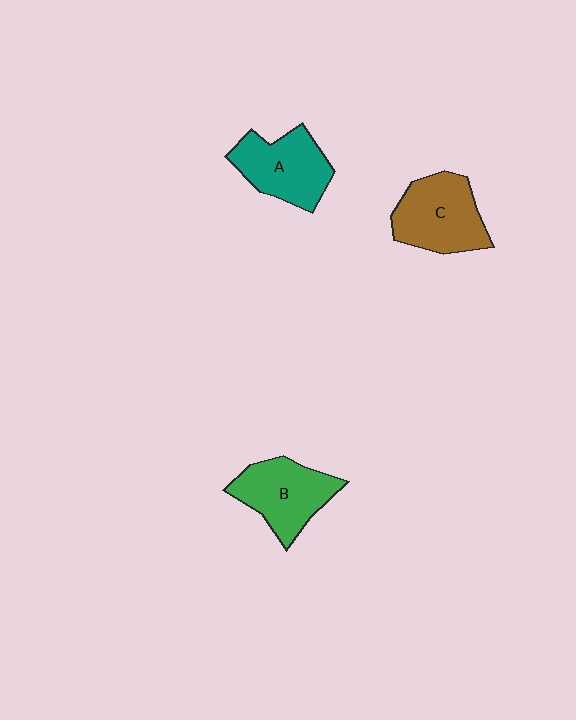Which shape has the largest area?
Shape C (brown).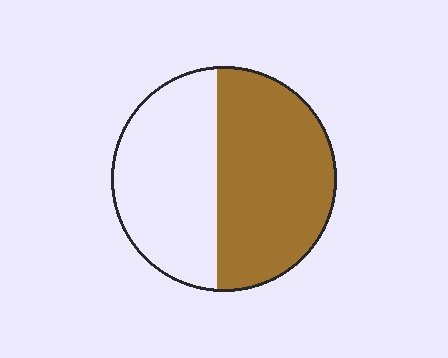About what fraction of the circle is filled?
About one half (1/2).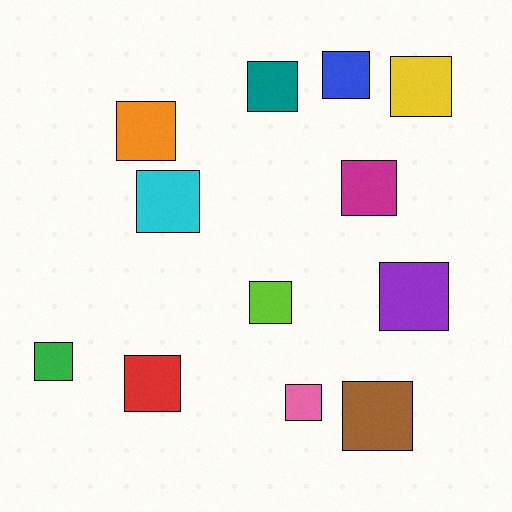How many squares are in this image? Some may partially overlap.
There are 12 squares.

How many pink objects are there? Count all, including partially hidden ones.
There is 1 pink object.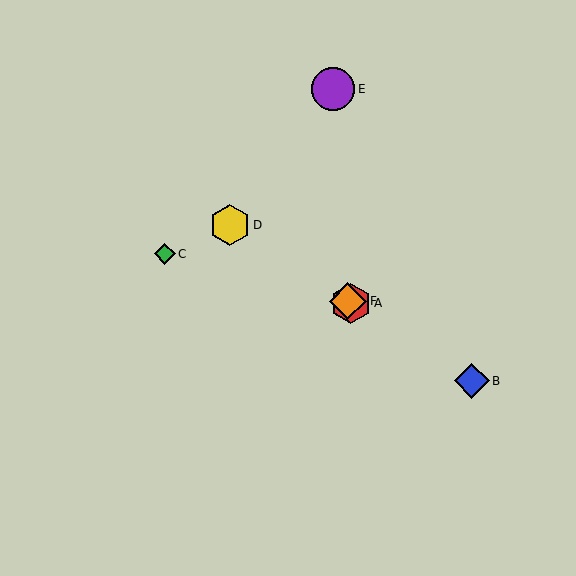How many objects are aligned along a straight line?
4 objects (A, B, D, F) are aligned along a straight line.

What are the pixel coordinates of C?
Object C is at (165, 254).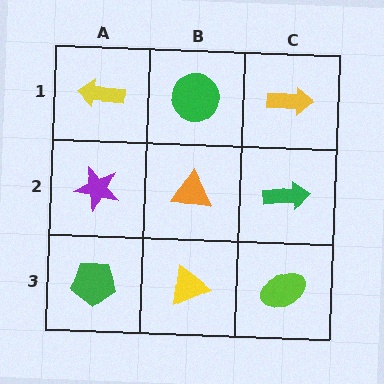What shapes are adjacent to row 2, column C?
A yellow arrow (row 1, column C), a lime ellipse (row 3, column C), an orange triangle (row 2, column B).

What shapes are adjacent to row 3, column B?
An orange triangle (row 2, column B), a green pentagon (row 3, column A), a lime ellipse (row 3, column C).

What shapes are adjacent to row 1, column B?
An orange triangle (row 2, column B), a yellow arrow (row 1, column A), a yellow arrow (row 1, column C).